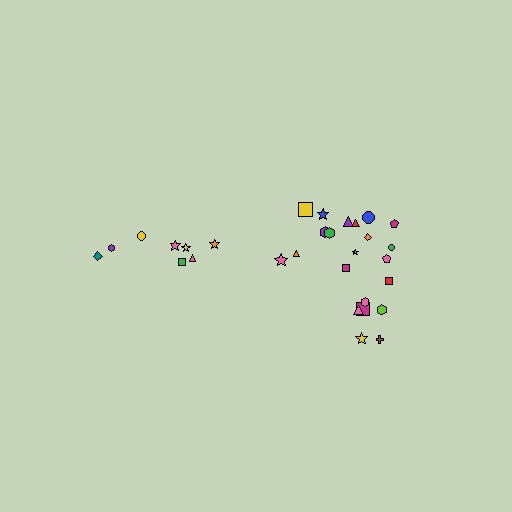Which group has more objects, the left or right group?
The right group.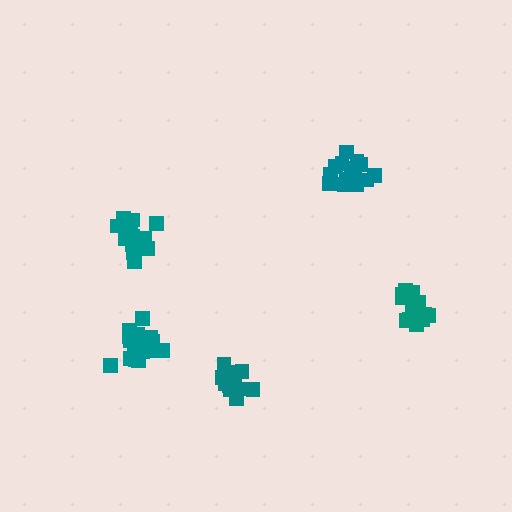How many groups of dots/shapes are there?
There are 5 groups.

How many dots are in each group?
Group 1: 16 dots, Group 2: 19 dots, Group 3: 18 dots, Group 4: 20 dots, Group 5: 17 dots (90 total).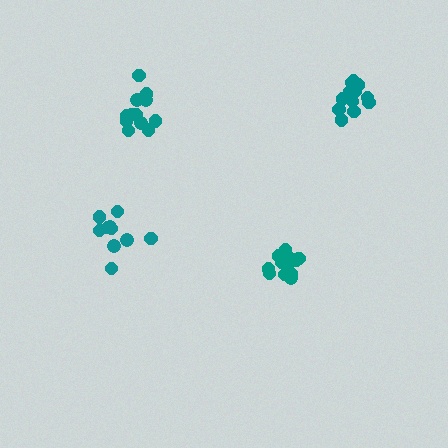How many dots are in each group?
Group 1: 10 dots, Group 2: 14 dots, Group 3: 13 dots, Group 4: 13 dots (50 total).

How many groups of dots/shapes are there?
There are 4 groups.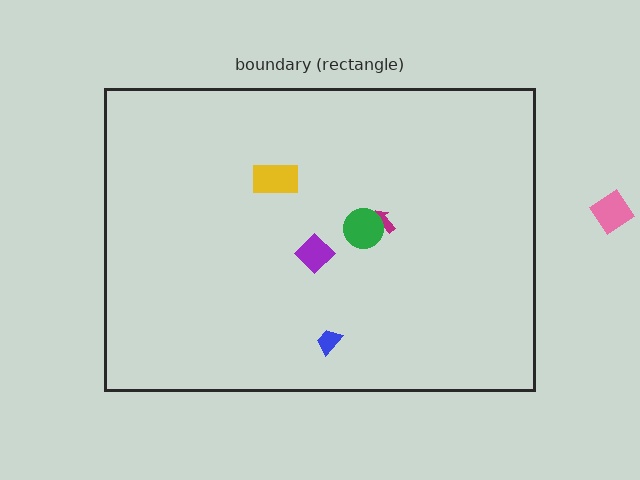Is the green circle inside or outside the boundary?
Inside.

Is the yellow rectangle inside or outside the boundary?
Inside.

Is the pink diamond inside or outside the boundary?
Outside.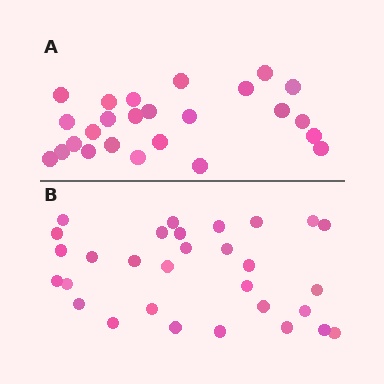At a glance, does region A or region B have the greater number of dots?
Region B (the bottom region) has more dots.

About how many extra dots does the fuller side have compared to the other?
Region B has about 5 more dots than region A.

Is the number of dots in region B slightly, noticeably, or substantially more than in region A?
Region B has only slightly more — the two regions are fairly close. The ratio is roughly 1.2 to 1.